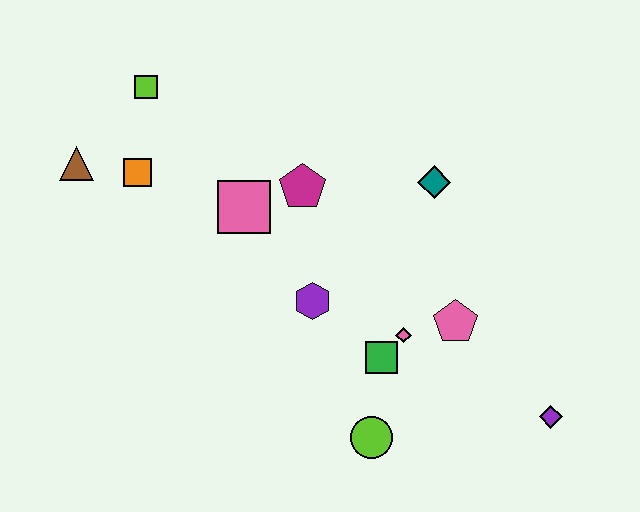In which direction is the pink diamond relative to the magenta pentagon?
The pink diamond is below the magenta pentagon.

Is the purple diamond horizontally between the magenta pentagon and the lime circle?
No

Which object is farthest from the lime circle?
The lime square is farthest from the lime circle.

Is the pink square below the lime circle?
No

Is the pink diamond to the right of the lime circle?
Yes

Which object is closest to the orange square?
The brown triangle is closest to the orange square.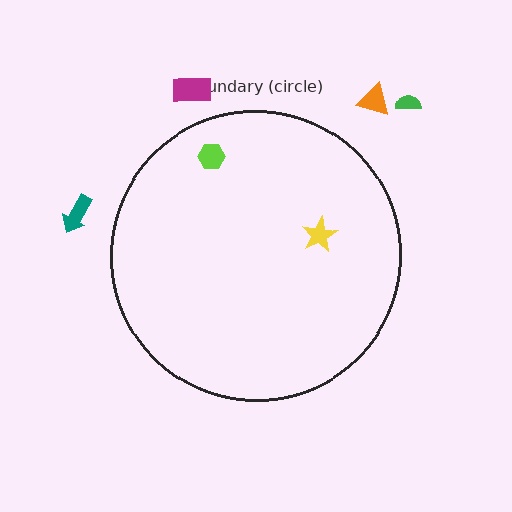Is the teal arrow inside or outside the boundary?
Outside.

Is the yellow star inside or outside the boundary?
Inside.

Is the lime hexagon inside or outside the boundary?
Inside.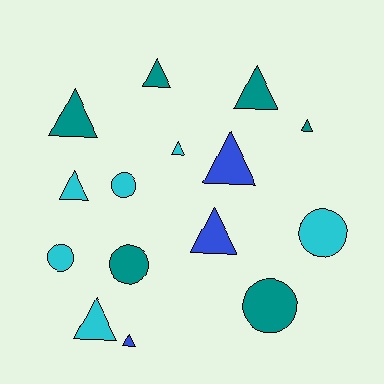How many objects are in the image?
There are 15 objects.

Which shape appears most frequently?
Triangle, with 10 objects.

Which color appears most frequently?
Cyan, with 6 objects.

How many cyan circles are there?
There are 3 cyan circles.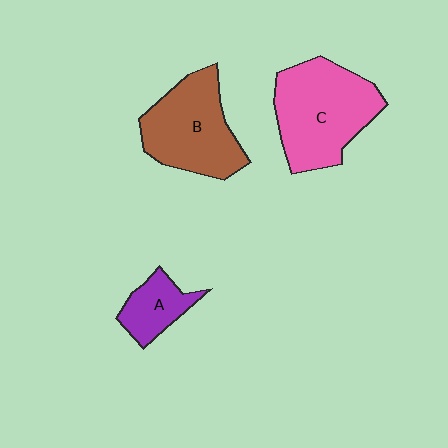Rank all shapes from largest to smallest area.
From largest to smallest: C (pink), B (brown), A (purple).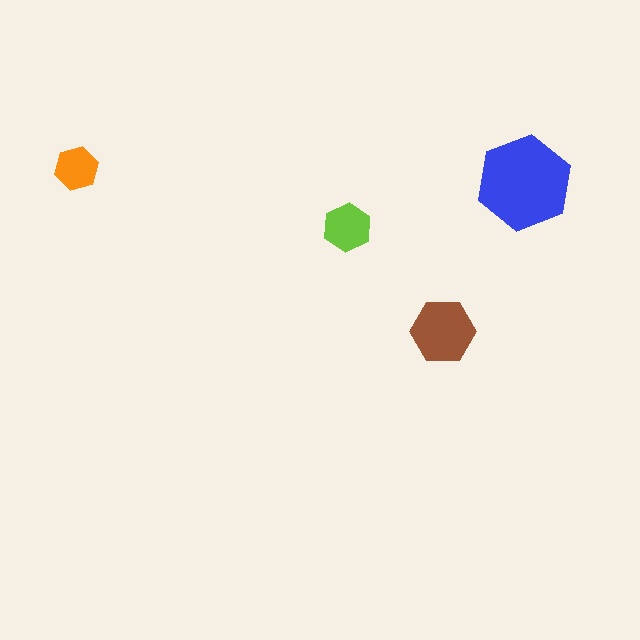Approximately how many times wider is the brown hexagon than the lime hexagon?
About 1.5 times wider.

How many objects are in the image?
There are 4 objects in the image.